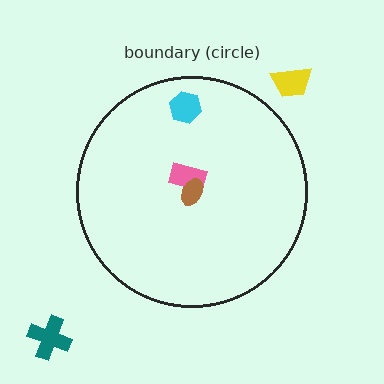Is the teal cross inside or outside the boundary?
Outside.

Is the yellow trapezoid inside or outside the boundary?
Outside.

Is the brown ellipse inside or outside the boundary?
Inside.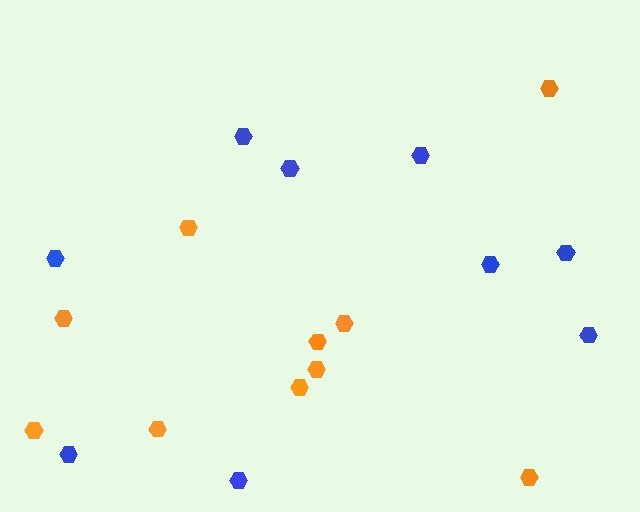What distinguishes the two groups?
There are 2 groups: one group of orange hexagons (10) and one group of blue hexagons (9).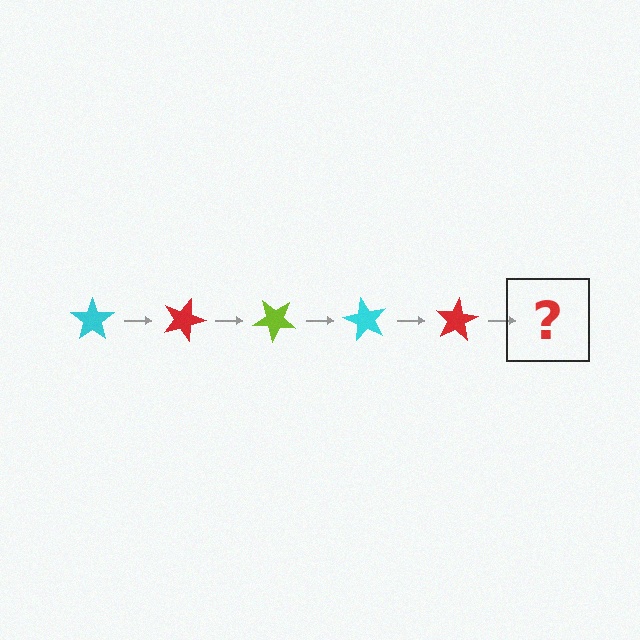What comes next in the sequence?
The next element should be a lime star, rotated 100 degrees from the start.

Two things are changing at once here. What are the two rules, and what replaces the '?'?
The two rules are that it rotates 20 degrees each step and the color cycles through cyan, red, and lime. The '?' should be a lime star, rotated 100 degrees from the start.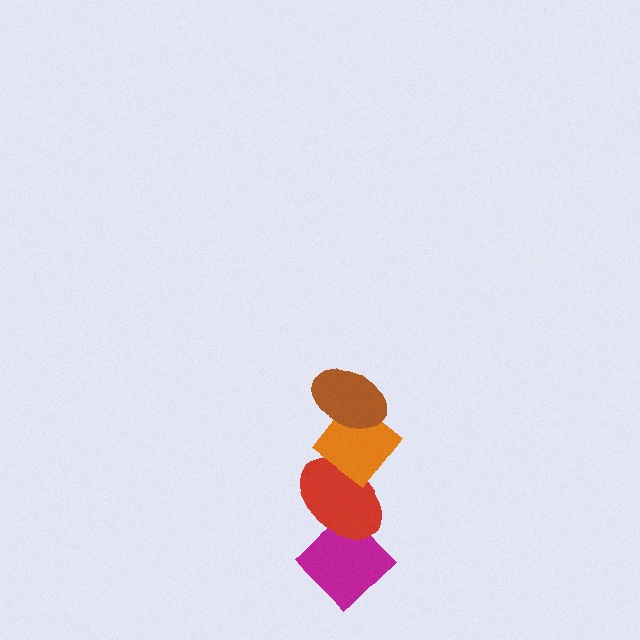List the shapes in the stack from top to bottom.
From top to bottom: the brown ellipse, the orange diamond, the red ellipse, the magenta diamond.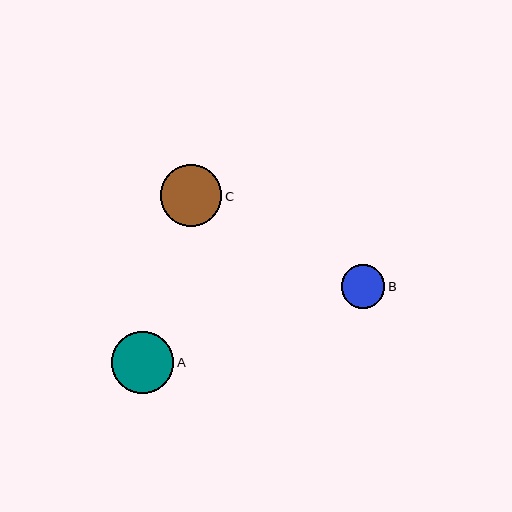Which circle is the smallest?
Circle B is the smallest with a size of approximately 44 pixels.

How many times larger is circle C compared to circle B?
Circle C is approximately 1.4 times the size of circle B.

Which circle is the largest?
Circle A is the largest with a size of approximately 62 pixels.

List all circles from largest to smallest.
From largest to smallest: A, C, B.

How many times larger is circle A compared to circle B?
Circle A is approximately 1.4 times the size of circle B.